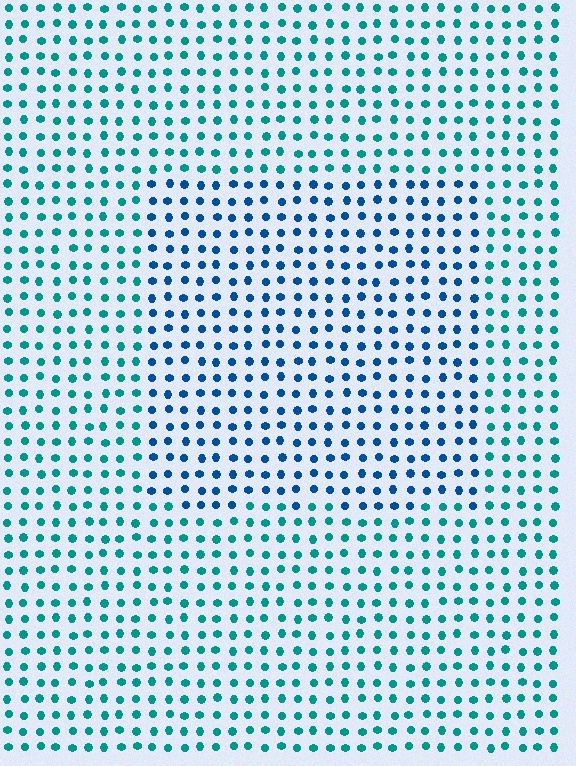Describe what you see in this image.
The image is filled with small teal elements in a uniform arrangement. A rectangle-shaped region is visible where the elements are tinted to a slightly different hue, forming a subtle color boundary.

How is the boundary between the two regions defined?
The boundary is defined purely by a slight shift in hue (about 33 degrees). Spacing, size, and orientation are identical on both sides.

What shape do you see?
I see a rectangle.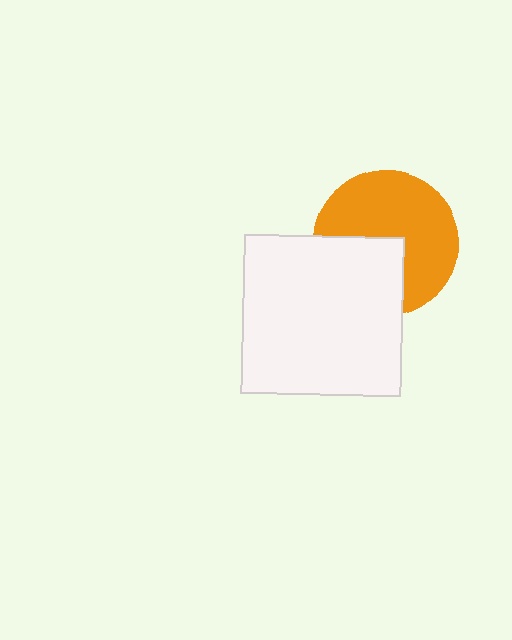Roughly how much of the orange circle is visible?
About half of it is visible (roughly 63%).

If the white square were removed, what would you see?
You would see the complete orange circle.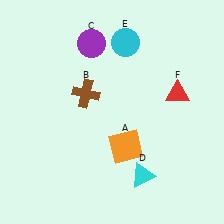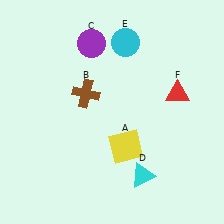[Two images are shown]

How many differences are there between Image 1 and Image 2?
There is 1 difference between the two images.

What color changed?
The square (A) changed from orange in Image 1 to yellow in Image 2.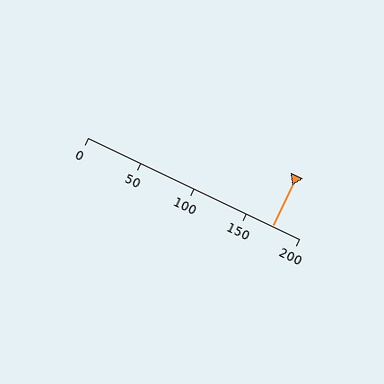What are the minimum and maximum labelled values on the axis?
The axis runs from 0 to 200.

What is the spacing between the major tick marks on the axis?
The major ticks are spaced 50 apart.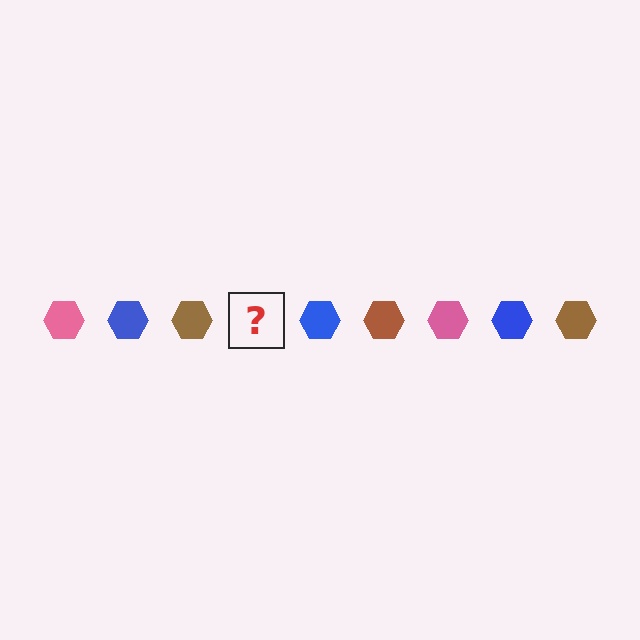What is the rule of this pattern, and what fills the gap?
The rule is that the pattern cycles through pink, blue, brown hexagons. The gap should be filled with a pink hexagon.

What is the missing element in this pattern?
The missing element is a pink hexagon.